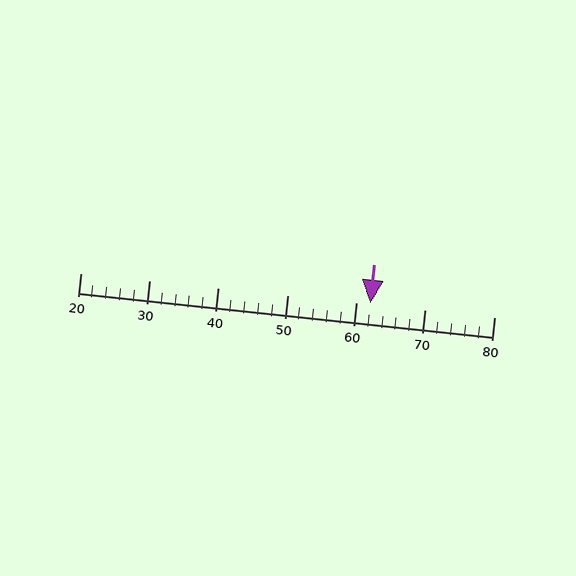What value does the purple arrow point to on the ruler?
The purple arrow points to approximately 62.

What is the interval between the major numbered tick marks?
The major tick marks are spaced 10 units apart.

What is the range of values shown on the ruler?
The ruler shows values from 20 to 80.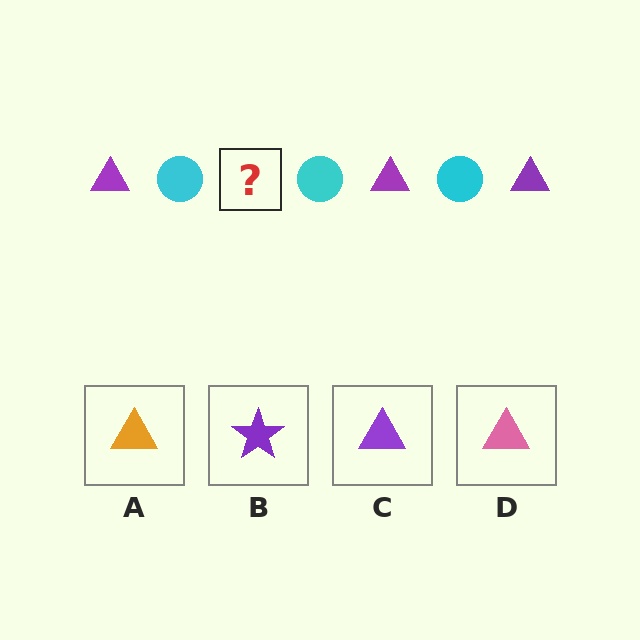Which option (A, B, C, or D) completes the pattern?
C.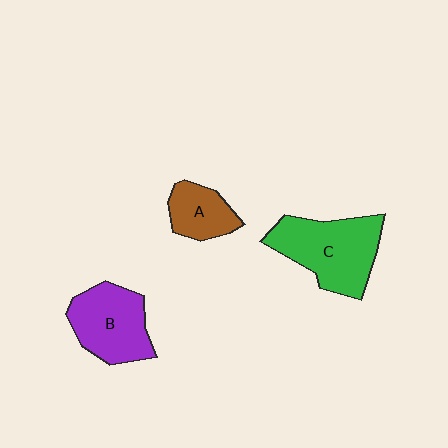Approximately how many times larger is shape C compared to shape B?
Approximately 1.2 times.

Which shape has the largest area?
Shape C (green).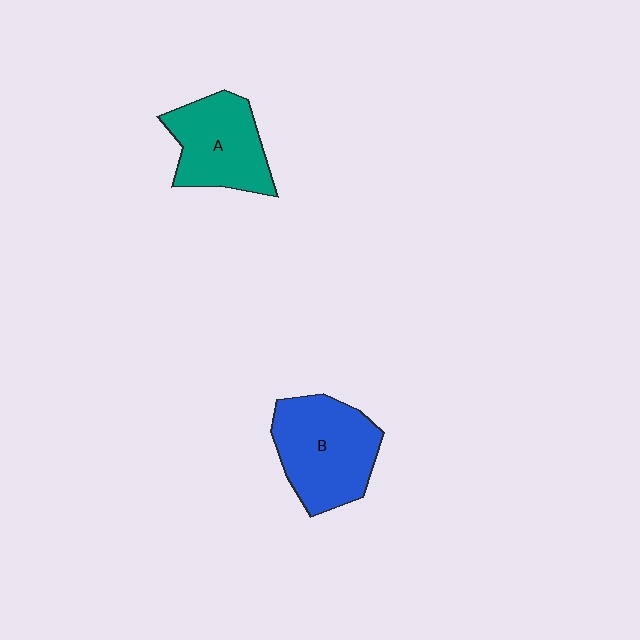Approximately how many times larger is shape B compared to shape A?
Approximately 1.2 times.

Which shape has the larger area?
Shape B (blue).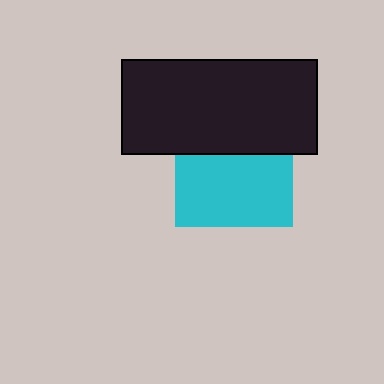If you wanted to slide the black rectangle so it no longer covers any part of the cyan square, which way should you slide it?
Slide it up — that is the most direct way to separate the two shapes.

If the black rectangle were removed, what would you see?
You would see the complete cyan square.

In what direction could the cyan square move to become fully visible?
The cyan square could move down. That would shift it out from behind the black rectangle entirely.